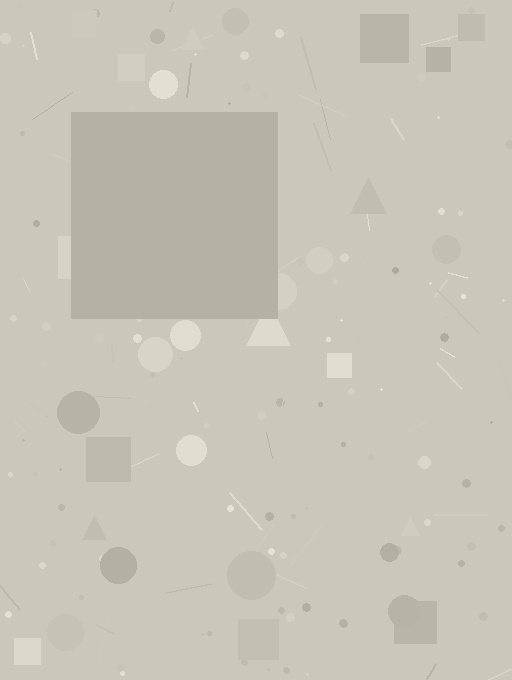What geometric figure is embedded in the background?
A square is embedded in the background.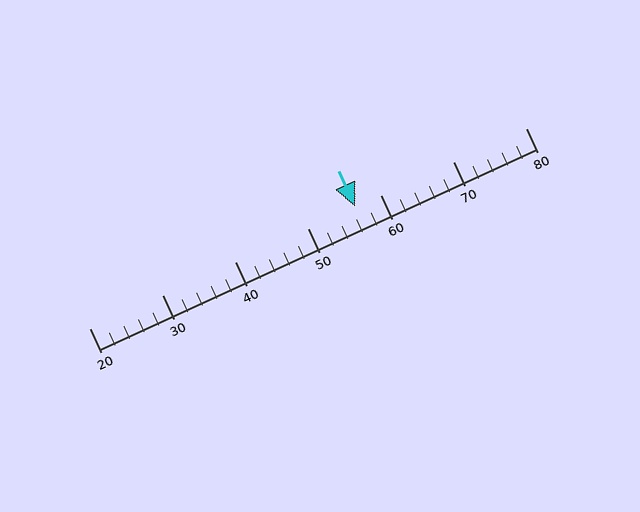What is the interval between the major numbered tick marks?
The major tick marks are spaced 10 units apart.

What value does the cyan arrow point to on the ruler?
The cyan arrow points to approximately 56.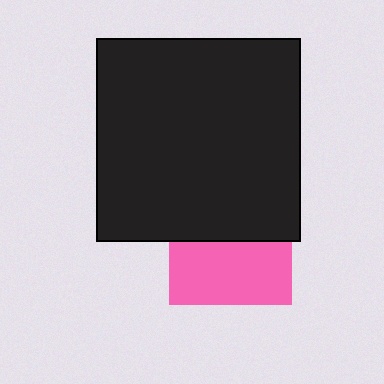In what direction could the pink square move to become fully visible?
The pink square could move down. That would shift it out from behind the black square entirely.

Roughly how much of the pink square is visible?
About half of it is visible (roughly 52%).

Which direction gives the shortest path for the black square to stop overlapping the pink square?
Moving up gives the shortest separation.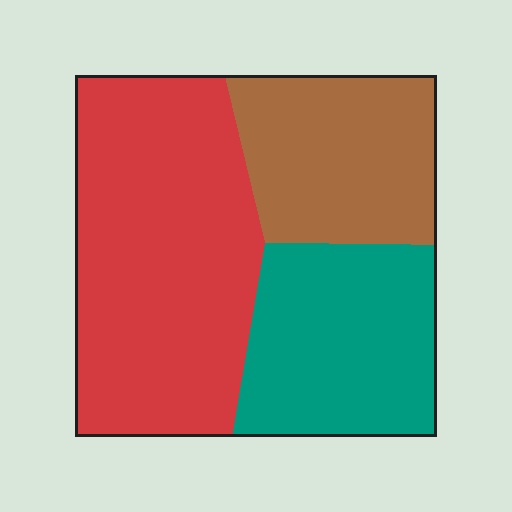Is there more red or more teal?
Red.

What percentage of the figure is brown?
Brown takes up between a sixth and a third of the figure.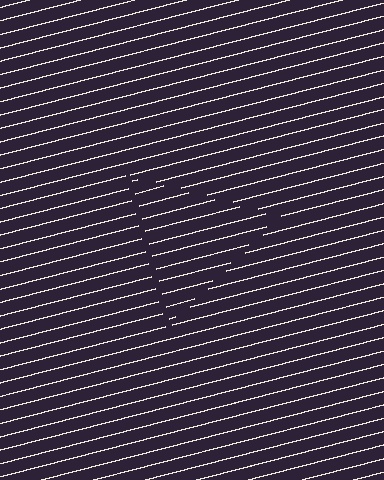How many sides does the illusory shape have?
3 sides — the line-ends trace a triangle.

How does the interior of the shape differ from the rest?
The interior of the shape contains the same grating, shifted by half a period — the contour is defined by the phase discontinuity where line-ends from the inner and outer gratings abut.